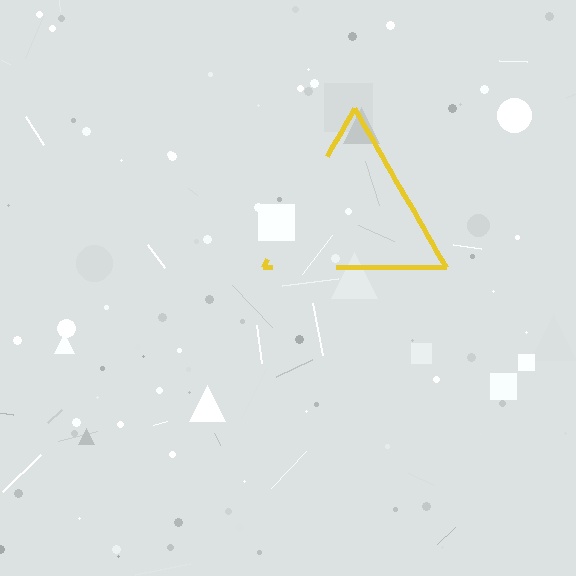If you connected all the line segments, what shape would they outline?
They would outline a triangle.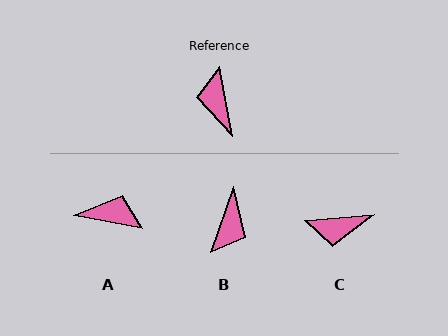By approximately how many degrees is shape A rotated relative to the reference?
Approximately 111 degrees clockwise.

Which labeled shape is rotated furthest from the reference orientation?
B, about 151 degrees away.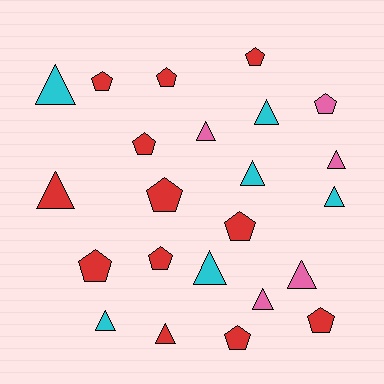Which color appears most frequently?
Red, with 12 objects.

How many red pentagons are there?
There are 10 red pentagons.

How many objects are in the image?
There are 23 objects.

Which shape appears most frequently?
Triangle, with 12 objects.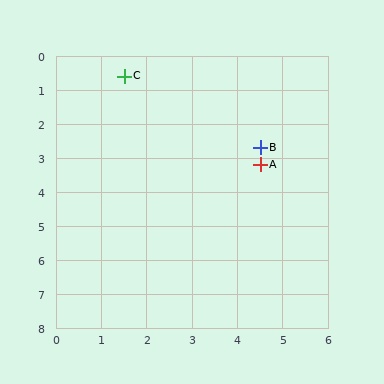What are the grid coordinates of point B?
Point B is at approximately (4.5, 2.7).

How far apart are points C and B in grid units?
Points C and B are about 3.7 grid units apart.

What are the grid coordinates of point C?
Point C is at approximately (1.5, 0.6).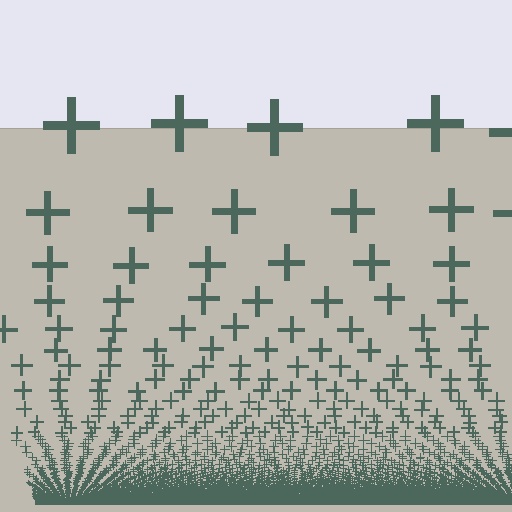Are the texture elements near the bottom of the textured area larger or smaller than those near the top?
Smaller. The gradient is inverted — elements near the bottom are smaller and denser.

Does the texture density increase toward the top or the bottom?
Density increases toward the bottom.